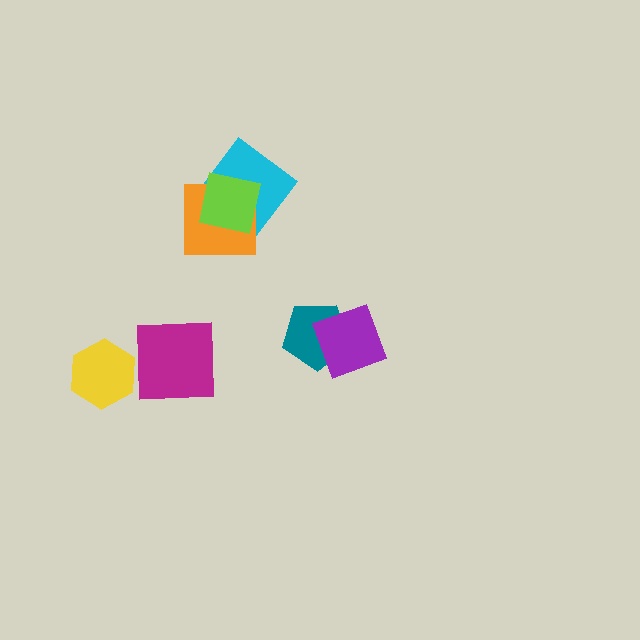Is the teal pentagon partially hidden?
Yes, it is partially covered by another shape.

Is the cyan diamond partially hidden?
Yes, it is partially covered by another shape.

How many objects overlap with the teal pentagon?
1 object overlaps with the teal pentagon.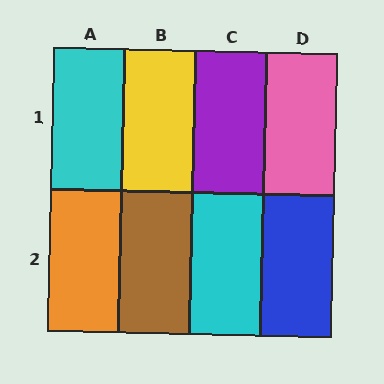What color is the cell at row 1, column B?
Yellow.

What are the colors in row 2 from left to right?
Orange, brown, cyan, blue.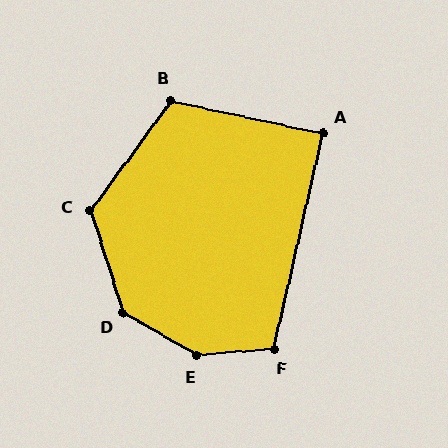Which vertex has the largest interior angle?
E, at approximately 145 degrees.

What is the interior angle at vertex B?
Approximately 114 degrees (obtuse).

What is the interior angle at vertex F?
Approximately 108 degrees (obtuse).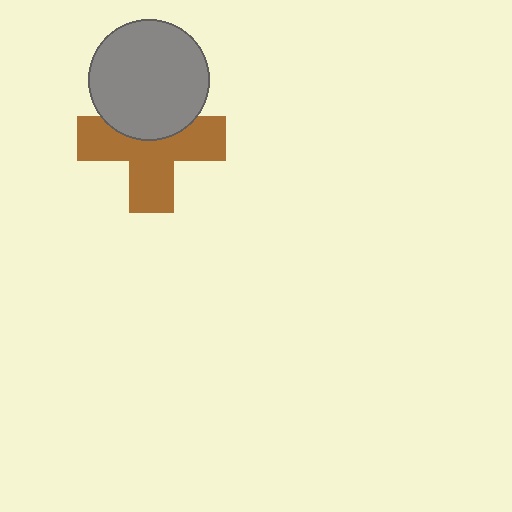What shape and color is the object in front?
The object in front is a gray circle.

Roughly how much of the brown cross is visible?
About half of it is visible (roughly 64%).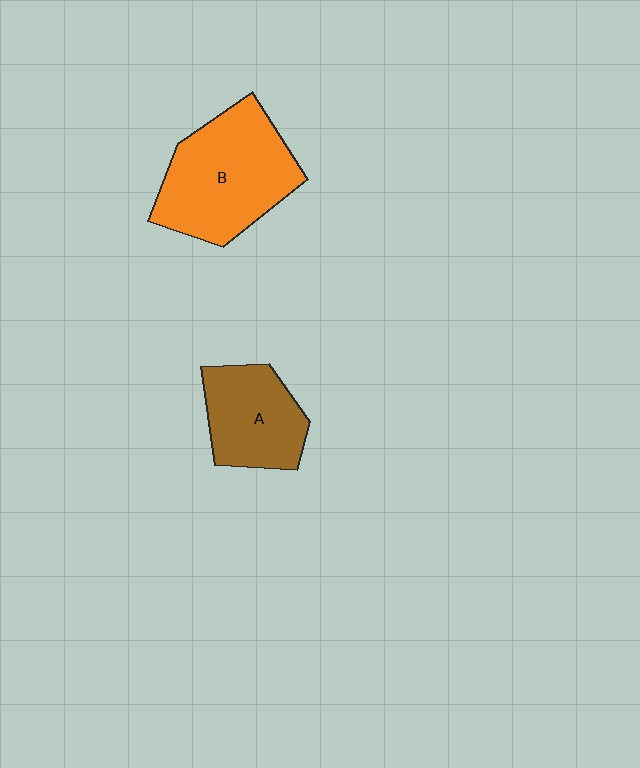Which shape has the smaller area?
Shape A (brown).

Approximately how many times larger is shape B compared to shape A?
Approximately 1.5 times.